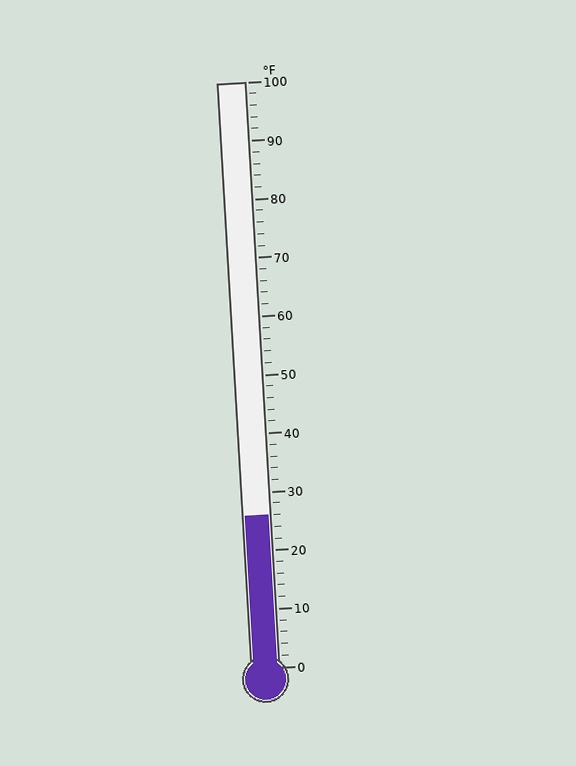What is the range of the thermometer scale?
The thermometer scale ranges from 0°F to 100°F.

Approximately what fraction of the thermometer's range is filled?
The thermometer is filled to approximately 25% of its range.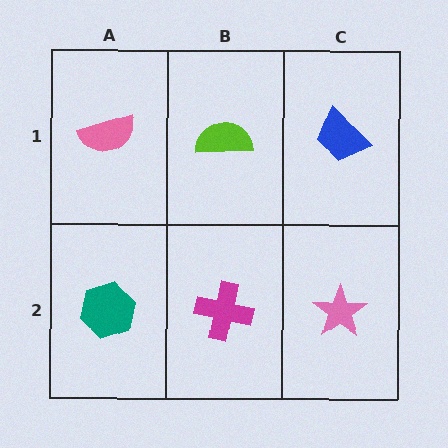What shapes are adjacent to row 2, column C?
A blue trapezoid (row 1, column C), a magenta cross (row 2, column B).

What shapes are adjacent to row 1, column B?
A magenta cross (row 2, column B), a pink semicircle (row 1, column A), a blue trapezoid (row 1, column C).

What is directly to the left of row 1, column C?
A lime semicircle.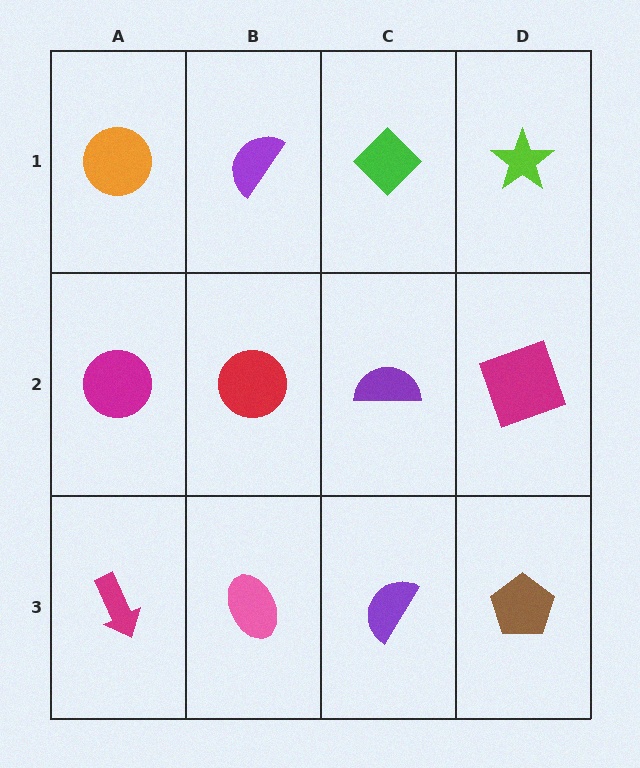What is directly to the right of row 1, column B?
A green diamond.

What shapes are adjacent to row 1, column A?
A magenta circle (row 2, column A), a purple semicircle (row 1, column B).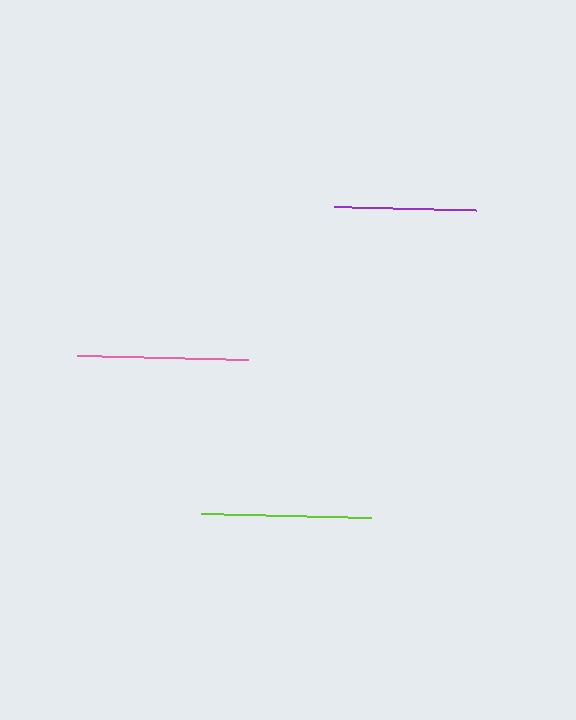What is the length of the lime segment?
The lime segment is approximately 170 pixels long.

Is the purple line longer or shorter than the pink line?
The pink line is longer than the purple line.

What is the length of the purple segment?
The purple segment is approximately 142 pixels long.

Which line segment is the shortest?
The purple line is the shortest at approximately 142 pixels.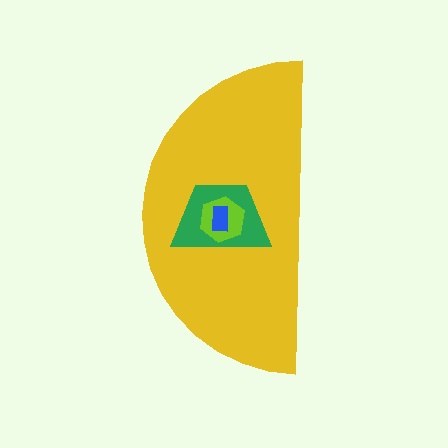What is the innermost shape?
The blue rectangle.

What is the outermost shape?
The yellow semicircle.